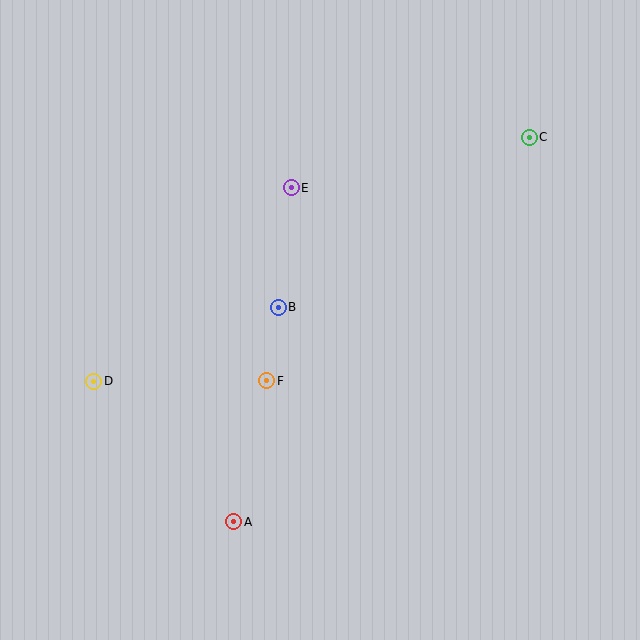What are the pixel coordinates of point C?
Point C is at (529, 137).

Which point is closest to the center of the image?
Point B at (278, 307) is closest to the center.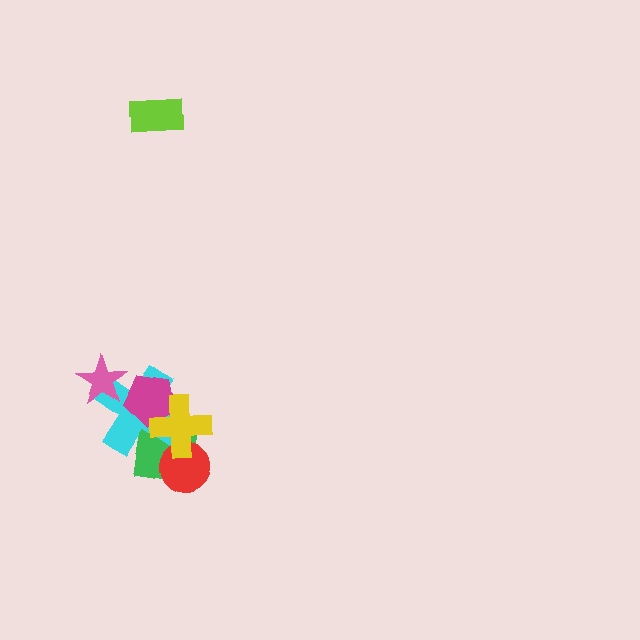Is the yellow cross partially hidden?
No, no other shape covers it.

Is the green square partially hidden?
Yes, it is partially covered by another shape.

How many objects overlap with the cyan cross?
4 objects overlap with the cyan cross.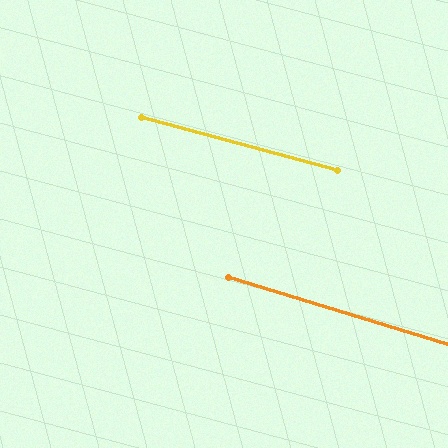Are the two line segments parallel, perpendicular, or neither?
Parallel — their directions differ by only 1.9°.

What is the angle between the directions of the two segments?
Approximately 2 degrees.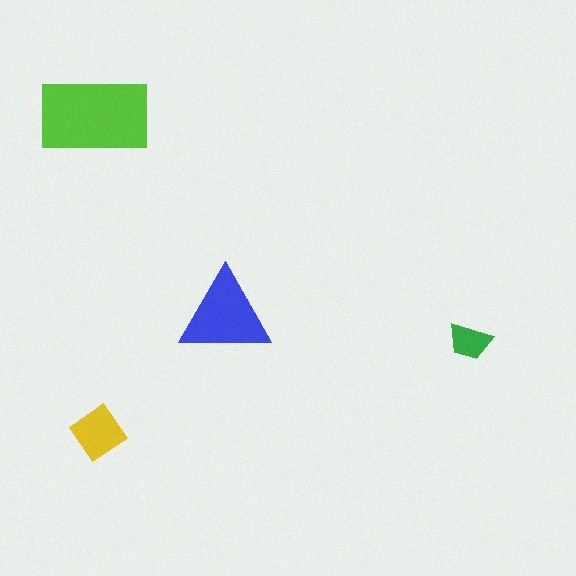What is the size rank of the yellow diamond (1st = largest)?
3rd.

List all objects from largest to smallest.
The lime rectangle, the blue triangle, the yellow diamond, the green trapezoid.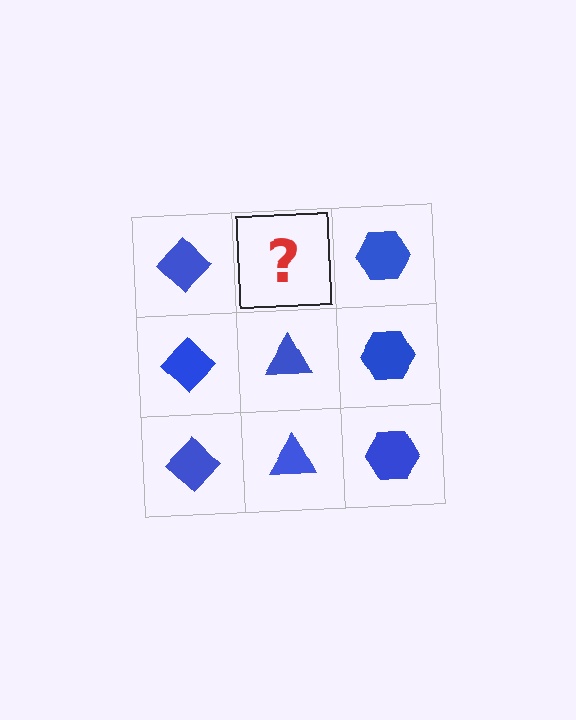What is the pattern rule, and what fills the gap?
The rule is that each column has a consistent shape. The gap should be filled with a blue triangle.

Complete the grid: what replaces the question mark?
The question mark should be replaced with a blue triangle.